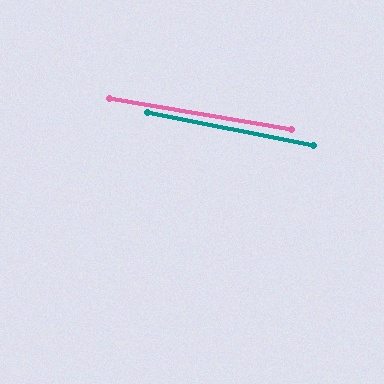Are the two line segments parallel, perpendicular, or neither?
Parallel — their directions differ by only 1.4°.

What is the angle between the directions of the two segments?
Approximately 1 degree.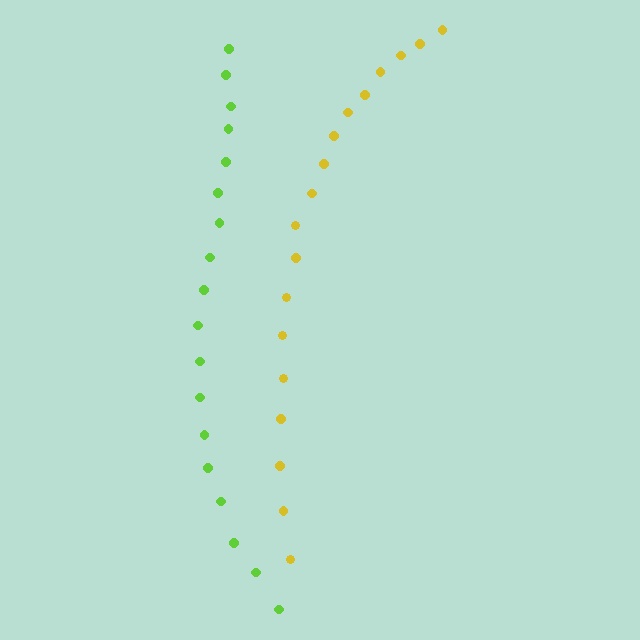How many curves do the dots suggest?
There are 2 distinct paths.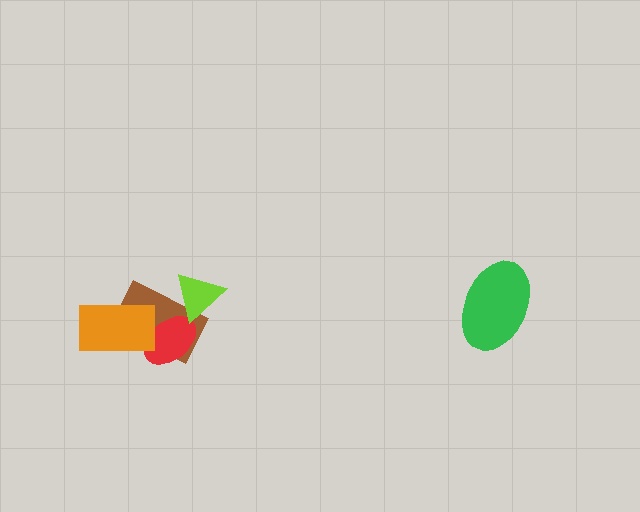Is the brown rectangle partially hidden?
Yes, it is partially covered by another shape.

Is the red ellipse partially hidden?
Yes, it is partially covered by another shape.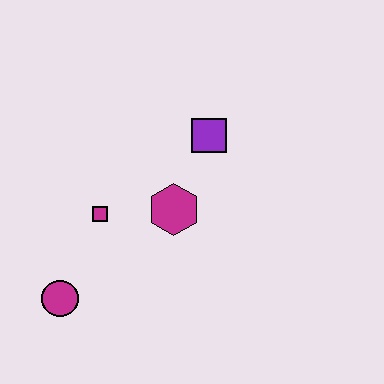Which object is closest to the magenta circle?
The magenta square is closest to the magenta circle.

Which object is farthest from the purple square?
The magenta circle is farthest from the purple square.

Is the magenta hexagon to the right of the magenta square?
Yes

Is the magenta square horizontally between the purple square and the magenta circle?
Yes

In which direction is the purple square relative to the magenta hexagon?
The purple square is above the magenta hexagon.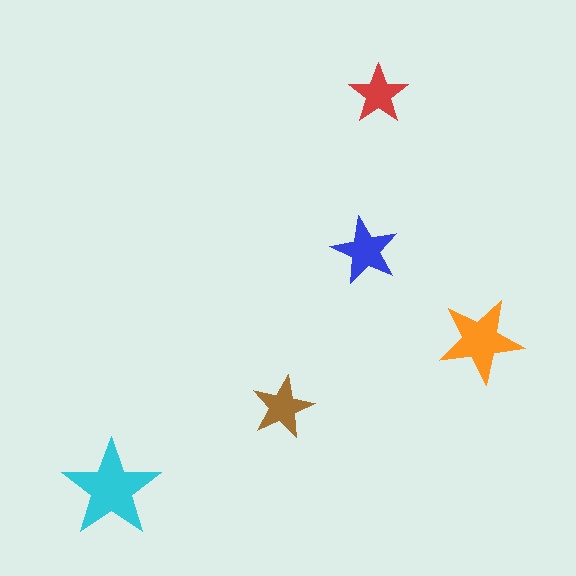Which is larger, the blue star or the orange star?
The orange one.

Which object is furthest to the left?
The cyan star is leftmost.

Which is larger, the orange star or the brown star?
The orange one.